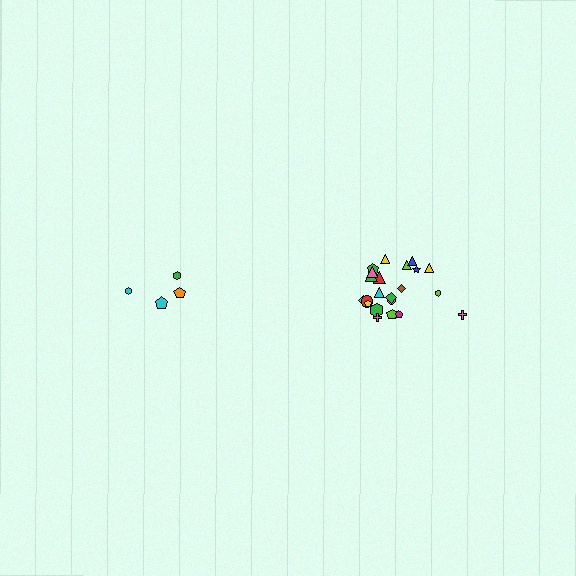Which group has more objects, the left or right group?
The right group.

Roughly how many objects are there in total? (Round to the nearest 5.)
Roughly 25 objects in total.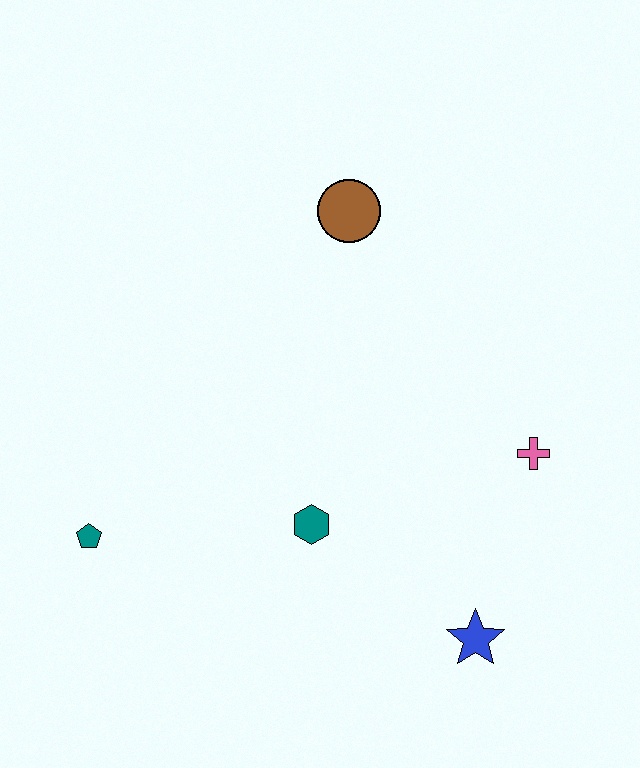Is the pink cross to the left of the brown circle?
No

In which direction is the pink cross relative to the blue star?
The pink cross is above the blue star.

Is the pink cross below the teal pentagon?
No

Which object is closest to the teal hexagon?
The blue star is closest to the teal hexagon.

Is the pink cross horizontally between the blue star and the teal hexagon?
No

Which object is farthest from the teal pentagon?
The pink cross is farthest from the teal pentagon.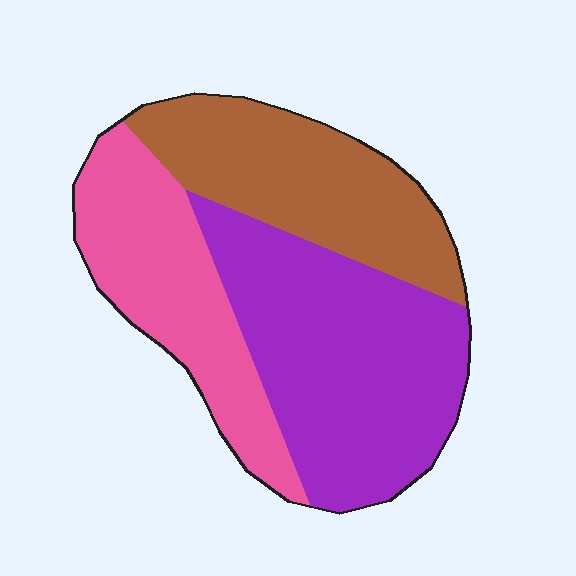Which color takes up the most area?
Purple, at roughly 45%.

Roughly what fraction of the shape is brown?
Brown covers about 30% of the shape.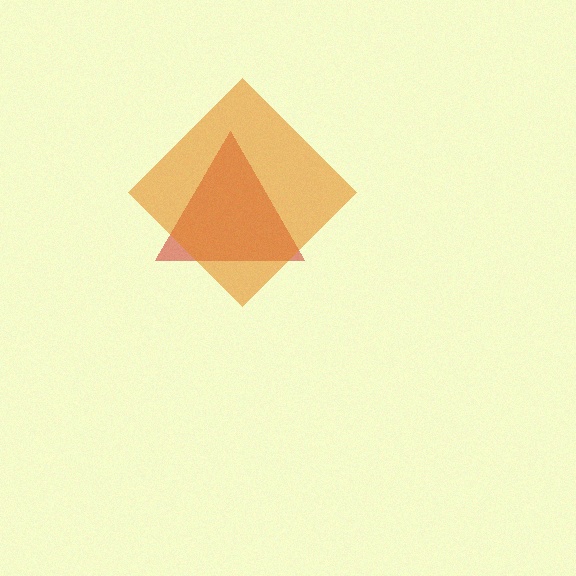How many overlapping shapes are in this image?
There are 2 overlapping shapes in the image.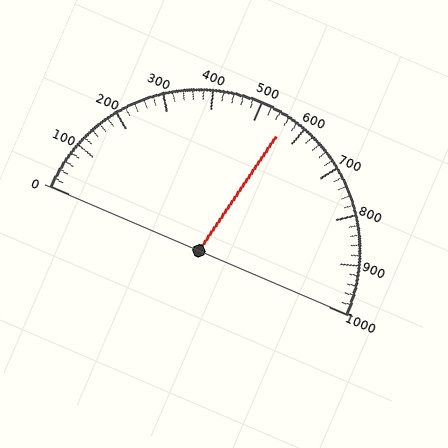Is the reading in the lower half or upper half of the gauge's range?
The reading is in the upper half of the range (0 to 1000).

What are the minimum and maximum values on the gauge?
The gauge ranges from 0 to 1000.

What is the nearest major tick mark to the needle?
The nearest major tick mark is 600.